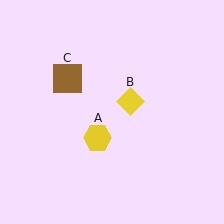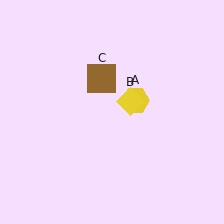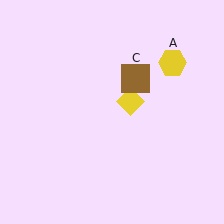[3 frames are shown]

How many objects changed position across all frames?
2 objects changed position: yellow hexagon (object A), brown square (object C).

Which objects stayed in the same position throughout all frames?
Yellow diamond (object B) remained stationary.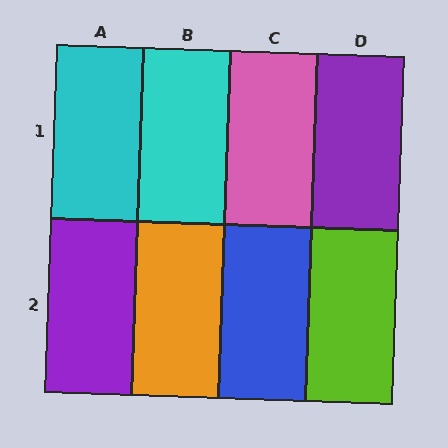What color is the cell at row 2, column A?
Purple.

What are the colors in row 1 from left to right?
Cyan, cyan, pink, purple.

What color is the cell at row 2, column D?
Lime.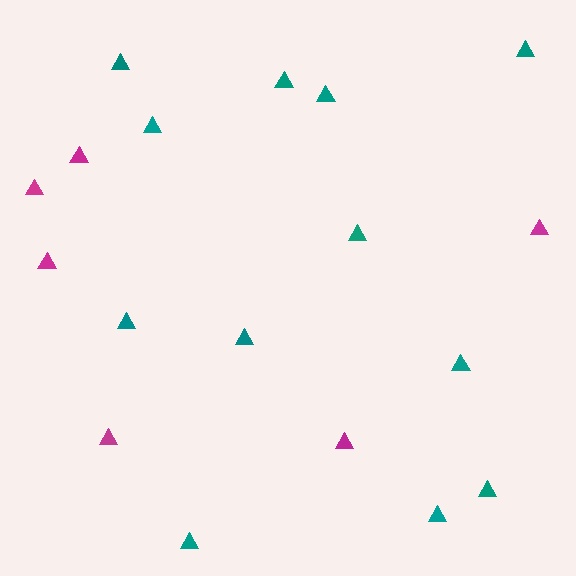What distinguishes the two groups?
There are 2 groups: one group of magenta triangles (6) and one group of teal triangles (12).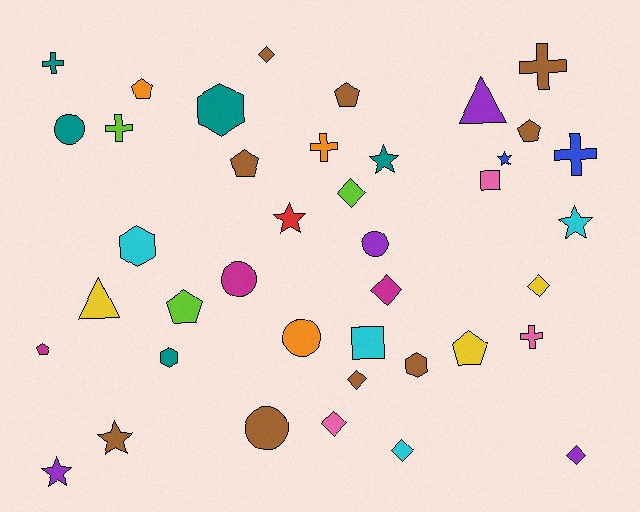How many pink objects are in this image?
There are 3 pink objects.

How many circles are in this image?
There are 5 circles.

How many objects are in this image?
There are 40 objects.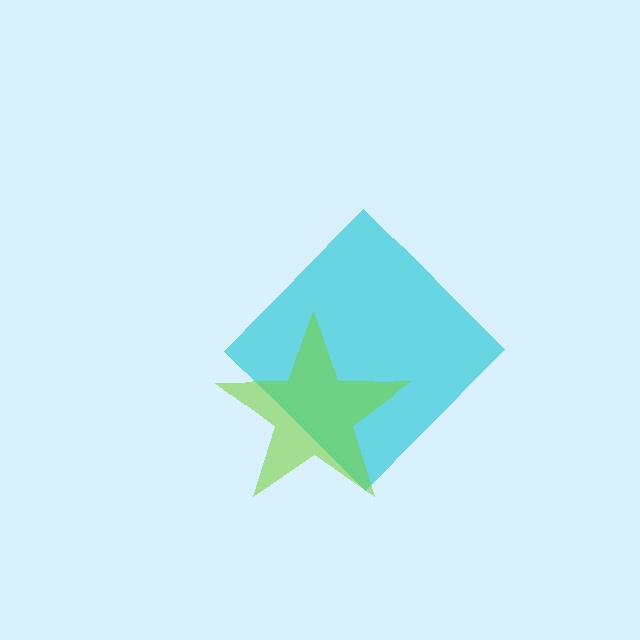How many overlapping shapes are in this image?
There are 2 overlapping shapes in the image.